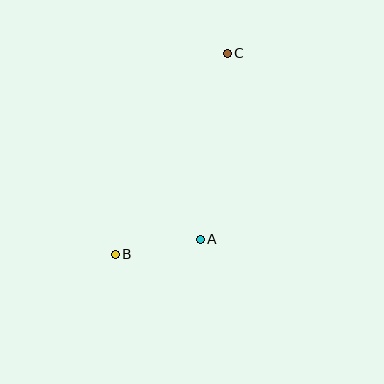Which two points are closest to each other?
Points A and B are closest to each other.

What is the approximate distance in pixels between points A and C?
The distance between A and C is approximately 188 pixels.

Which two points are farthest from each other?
Points B and C are farthest from each other.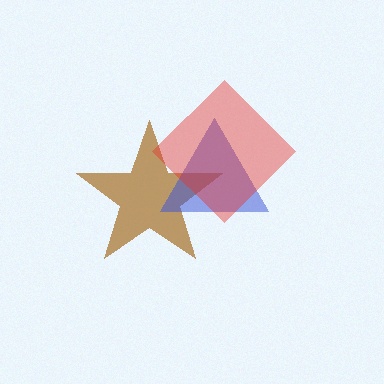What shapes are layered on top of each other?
The layered shapes are: a brown star, a blue triangle, a red diamond.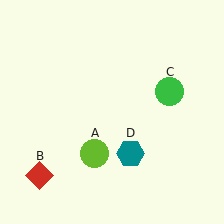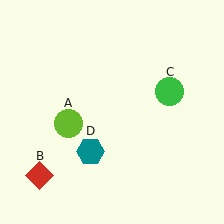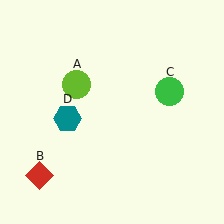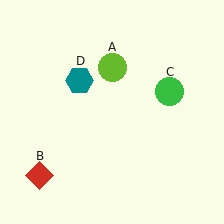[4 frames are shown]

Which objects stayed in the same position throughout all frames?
Red diamond (object B) and green circle (object C) remained stationary.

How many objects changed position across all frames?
2 objects changed position: lime circle (object A), teal hexagon (object D).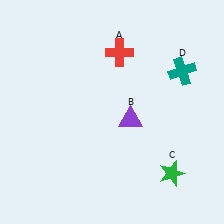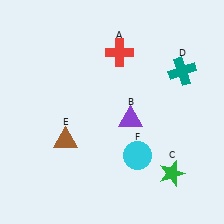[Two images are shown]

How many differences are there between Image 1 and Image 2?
There are 2 differences between the two images.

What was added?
A brown triangle (E), a cyan circle (F) were added in Image 2.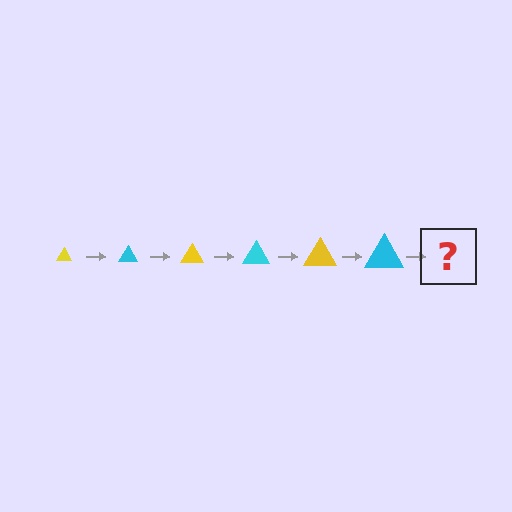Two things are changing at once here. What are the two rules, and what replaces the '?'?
The two rules are that the triangle grows larger each step and the color cycles through yellow and cyan. The '?' should be a yellow triangle, larger than the previous one.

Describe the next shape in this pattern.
It should be a yellow triangle, larger than the previous one.